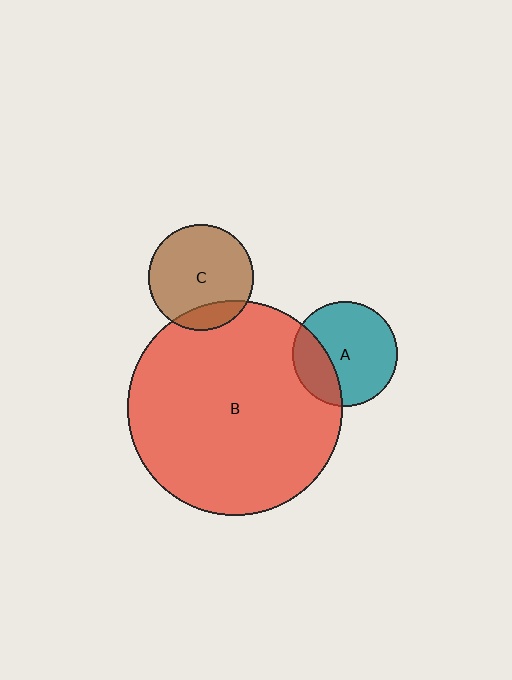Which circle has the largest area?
Circle B (red).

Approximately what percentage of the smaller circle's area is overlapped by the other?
Approximately 15%.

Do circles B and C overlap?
Yes.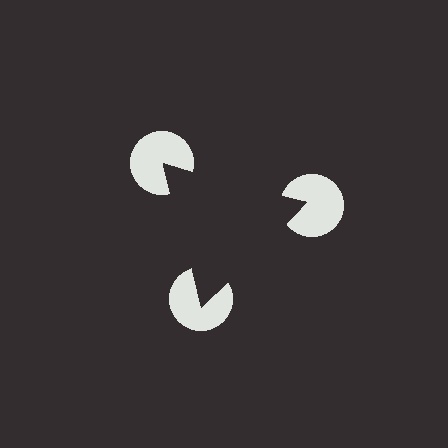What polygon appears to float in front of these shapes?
An illusory triangle — its edges are inferred from the aligned wedge cuts in the pac-man discs, not physically drawn.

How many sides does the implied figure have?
3 sides.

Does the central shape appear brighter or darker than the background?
It typically appears slightly darker than the background, even though no actual brightness change is drawn.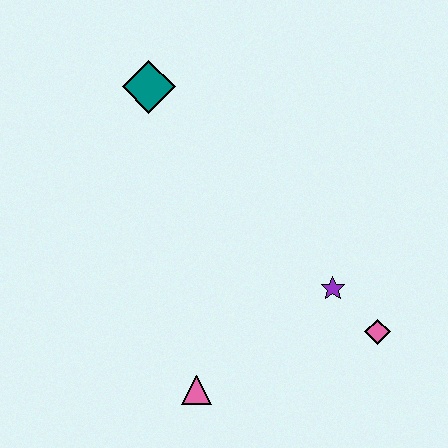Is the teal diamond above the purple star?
Yes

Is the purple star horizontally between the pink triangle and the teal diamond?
No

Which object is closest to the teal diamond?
The purple star is closest to the teal diamond.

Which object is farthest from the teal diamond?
The pink diamond is farthest from the teal diamond.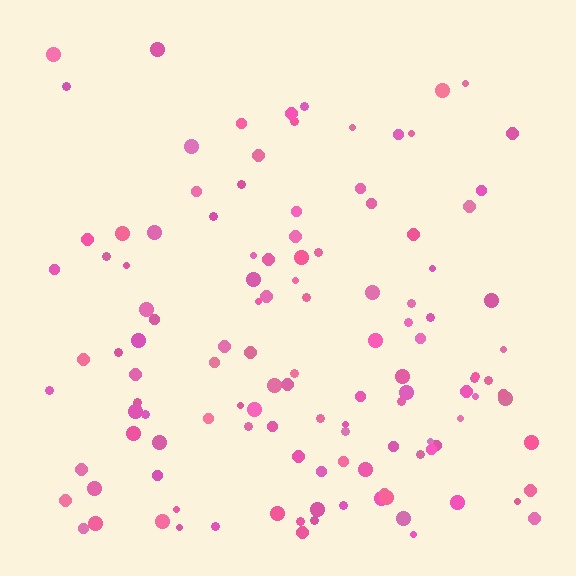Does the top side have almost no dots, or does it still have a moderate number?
Still a moderate number, just noticeably fewer than the bottom.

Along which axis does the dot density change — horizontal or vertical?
Vertical.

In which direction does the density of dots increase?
From top to bottom, with the bottom side densest.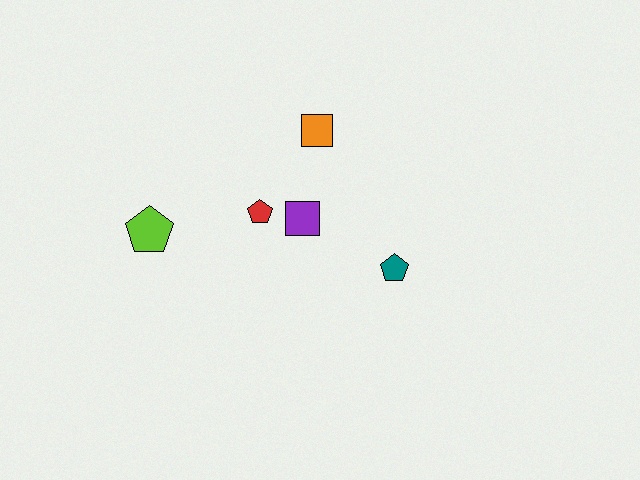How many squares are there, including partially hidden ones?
There are 2 squares.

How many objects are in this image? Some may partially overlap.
There are 5 objects.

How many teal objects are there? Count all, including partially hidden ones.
There is 1 teal object.